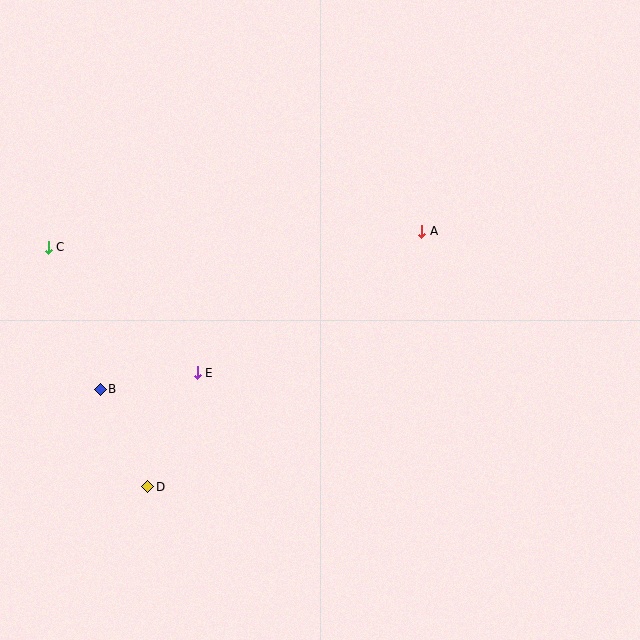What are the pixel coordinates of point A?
Point A is at (422, 232).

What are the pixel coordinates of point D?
Point D is at (148, 487).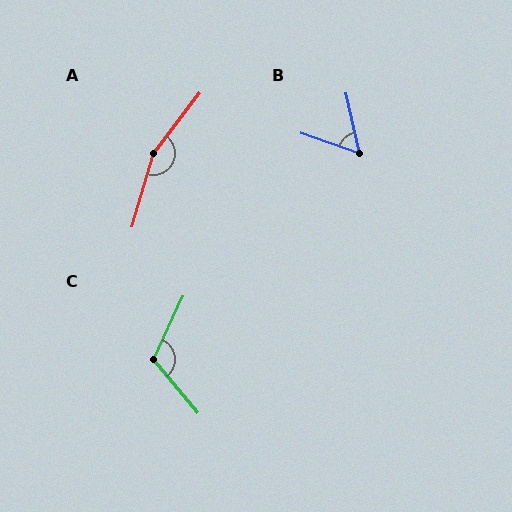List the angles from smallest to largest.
B (58°), C (116°), A (159°).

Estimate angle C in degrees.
Approximately 116 degrees.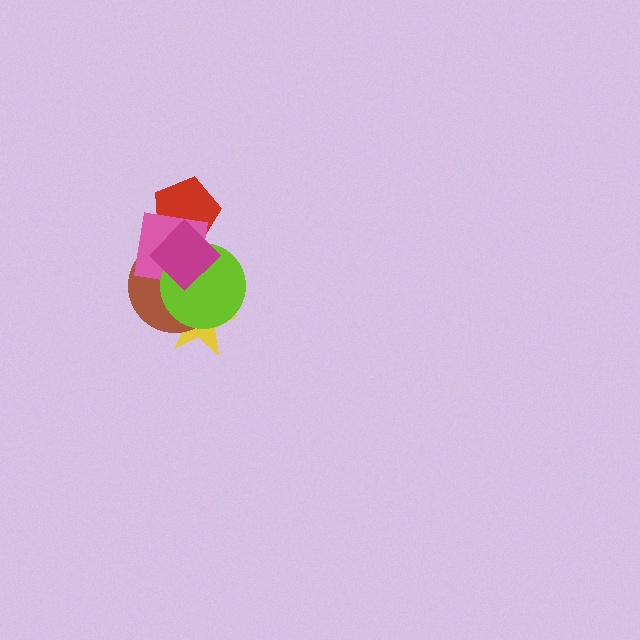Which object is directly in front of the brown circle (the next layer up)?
The pink square is directly in front of the brown circle.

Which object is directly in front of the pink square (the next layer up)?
The lime circle is directly in front of the pink square.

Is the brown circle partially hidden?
Yes, it is partially covered by another shape.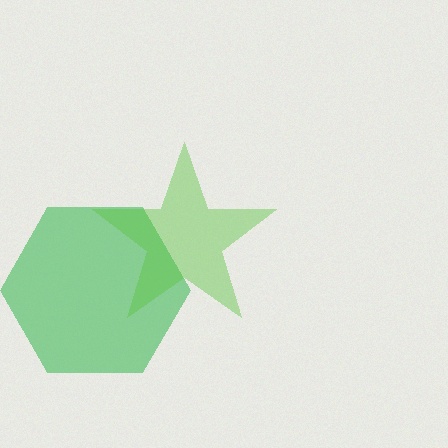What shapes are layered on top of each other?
The layered shapes are: a green hexagon, a lime star.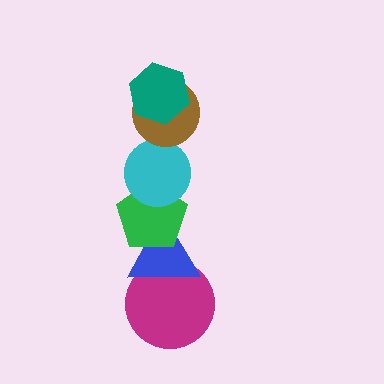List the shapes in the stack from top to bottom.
From top to bottom: the teal hexagon, the brown circle, the cyan circle, the green pentagon, the blue triangle, the magenta circle.